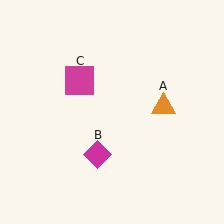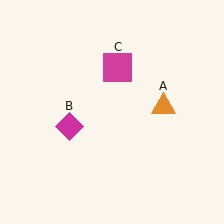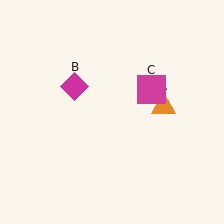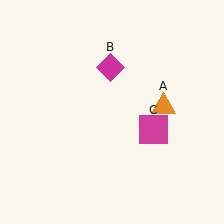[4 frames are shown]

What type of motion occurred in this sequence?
The magenta diamond (object B), magenta square (object C) rotated clockwise around the center of the scene.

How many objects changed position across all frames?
2 objects changed position: magenta diamond (object B), magenta square (object C).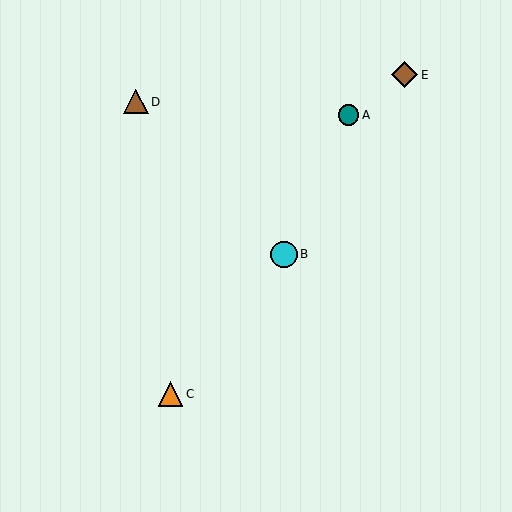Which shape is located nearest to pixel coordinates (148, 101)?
The brown triangle (labeled D) at (136, 102) is nearest to that location.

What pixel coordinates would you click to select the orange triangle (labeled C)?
Click at (170, 394) to select the orange triangle C.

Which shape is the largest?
The cyan circle (labeled B) is the largest.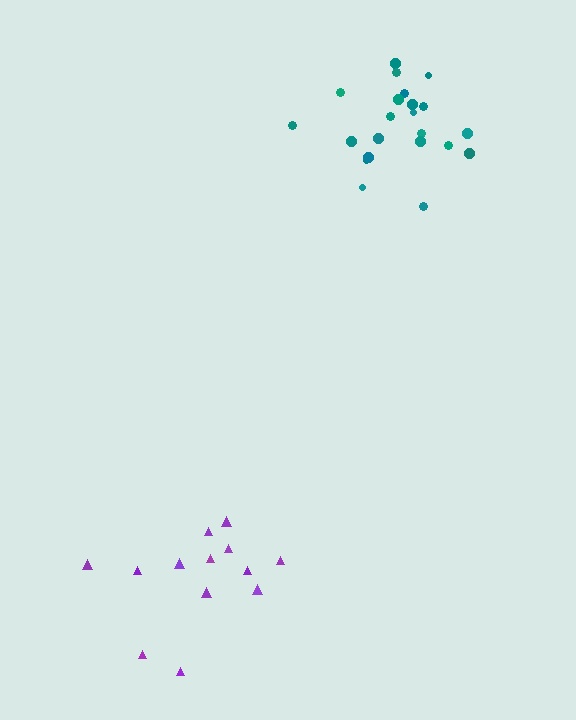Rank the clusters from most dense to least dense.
teal, purple.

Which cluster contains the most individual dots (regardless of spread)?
Teal (22).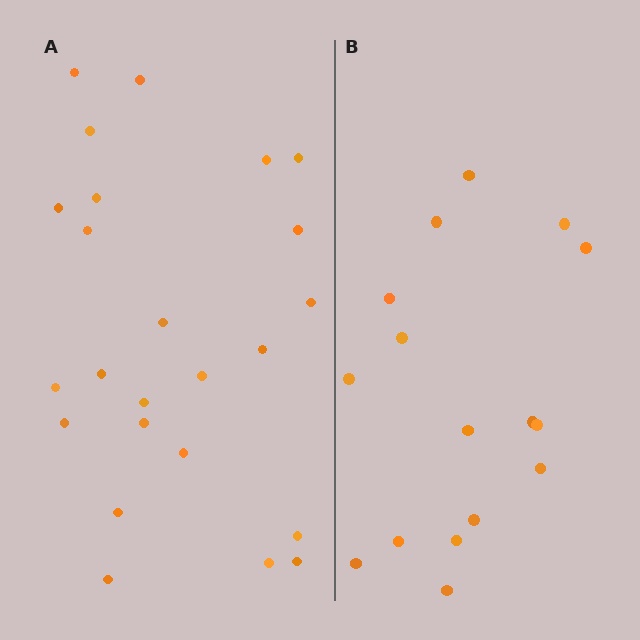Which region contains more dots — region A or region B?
Region A (the left region) has more dots.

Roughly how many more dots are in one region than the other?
Region A has roughly 8 or so more dots than region B.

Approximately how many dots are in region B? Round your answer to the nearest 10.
About 20 dots. (The exact count is 16, which rounds to 20.)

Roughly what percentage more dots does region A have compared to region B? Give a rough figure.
About 50% more.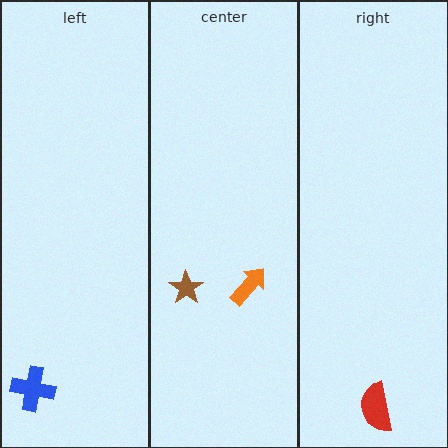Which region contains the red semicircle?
The right region.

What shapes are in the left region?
The blue cross.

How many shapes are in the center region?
2.